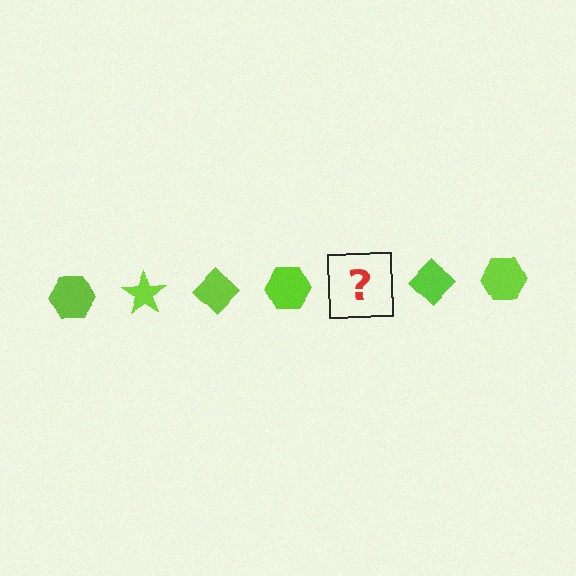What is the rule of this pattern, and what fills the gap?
The rule is that the pattern cycles through hexagon, star, diamond shapes in lime. The gap should be filled with a lime star.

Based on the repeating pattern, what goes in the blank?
The blank should be a lime star.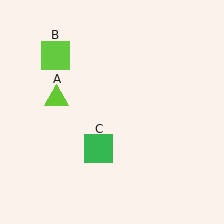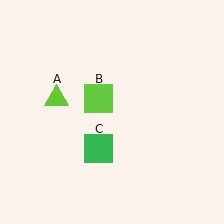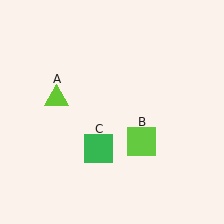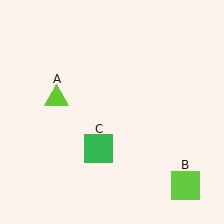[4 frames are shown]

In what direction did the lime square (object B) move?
The lime square (object B) moved down and to the right.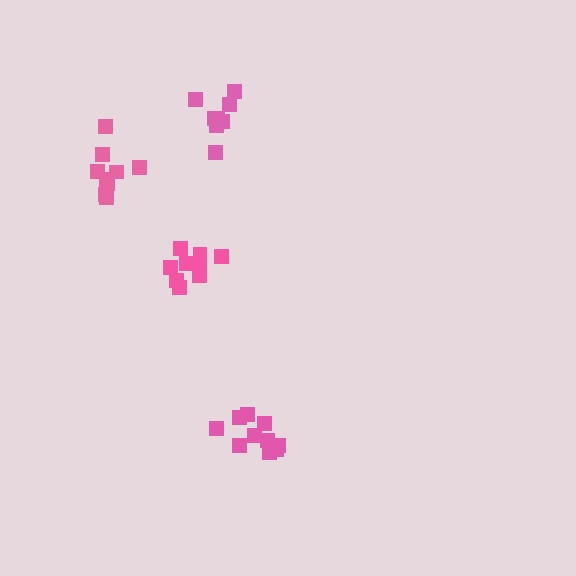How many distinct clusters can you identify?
There are 4 distinct clusters.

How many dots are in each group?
Group 1: 9 dots, Group 2: 10 dots, Group 3: 8 dots, Group 4: 9 dots (36 total).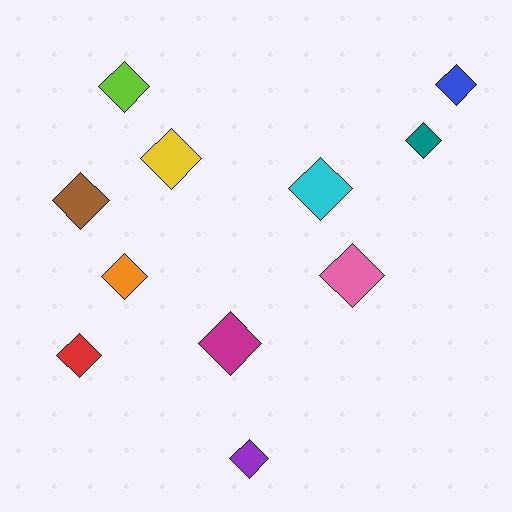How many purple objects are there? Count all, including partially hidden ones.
There is 1 purple object.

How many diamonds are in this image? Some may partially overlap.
There are 11 diamonds.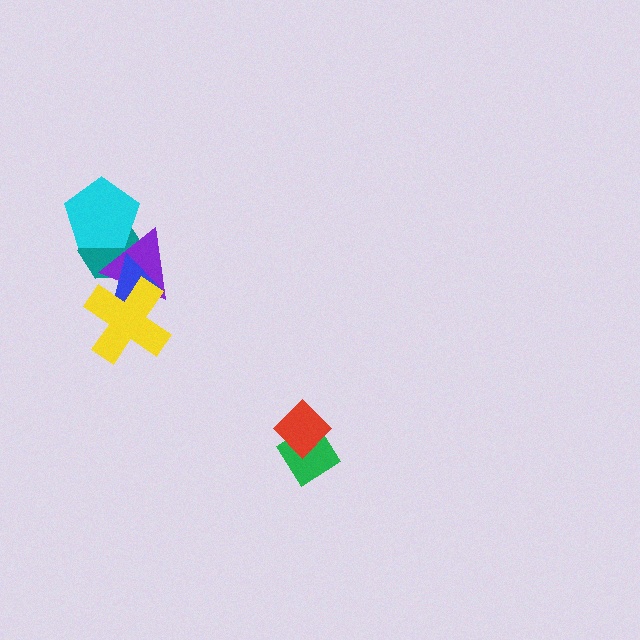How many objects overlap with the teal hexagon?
3 objects overlap with the teal hexagon.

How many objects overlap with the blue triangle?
3 objects overlap with the blue triangle.